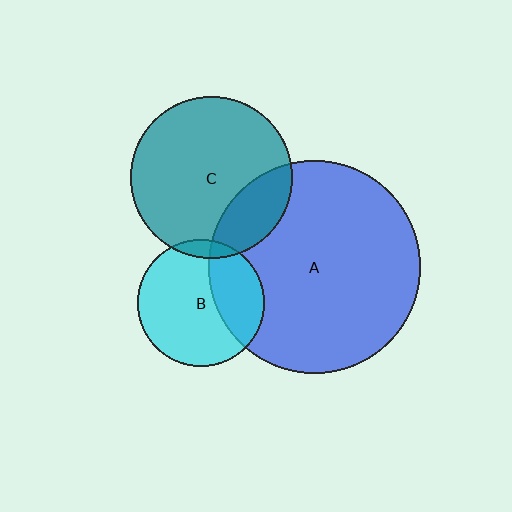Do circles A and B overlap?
Yes.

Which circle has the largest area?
Circle A (blue).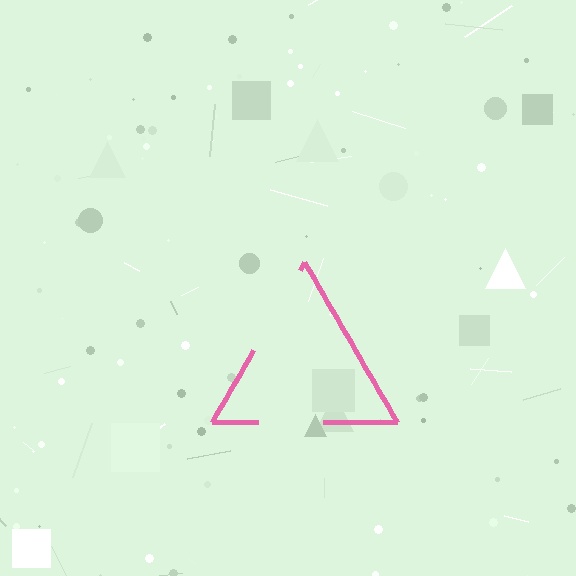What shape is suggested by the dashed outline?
The dashed outline suggests a triangle.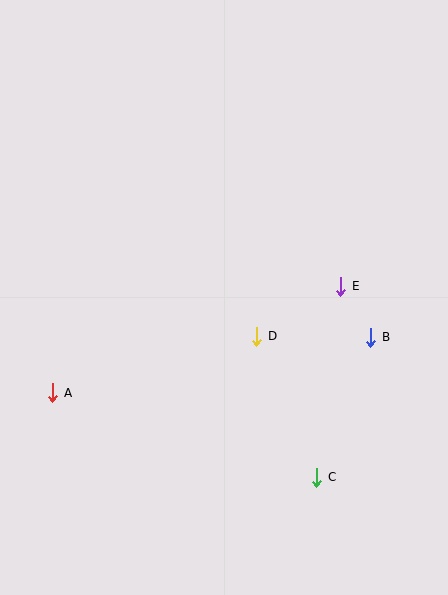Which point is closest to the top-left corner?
Point A is closest to the top-left corner.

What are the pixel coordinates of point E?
Point E is at (341, 286).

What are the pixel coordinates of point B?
Point B is at (371, 337).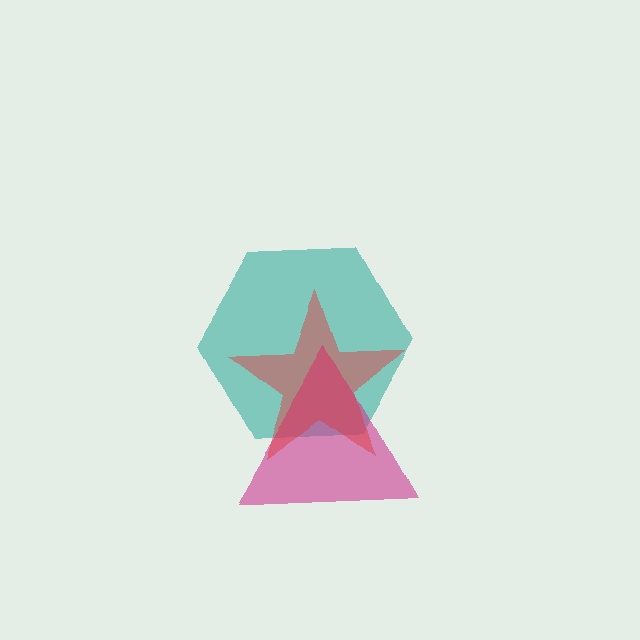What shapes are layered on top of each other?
The layered shapes are: a teal hexagon, a magenta triangle, a red star.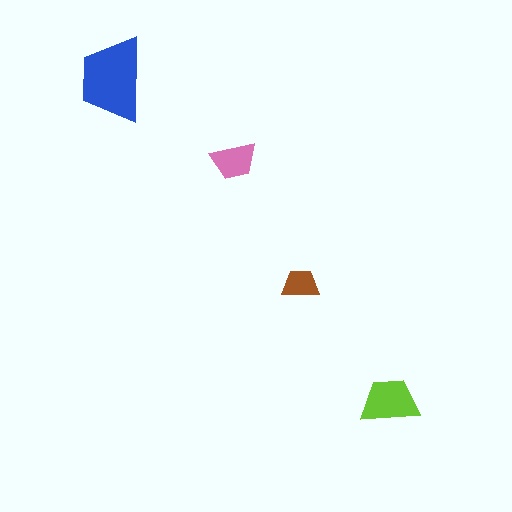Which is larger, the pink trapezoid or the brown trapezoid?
The pink one.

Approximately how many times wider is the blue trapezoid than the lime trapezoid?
About 1.5 times wider.